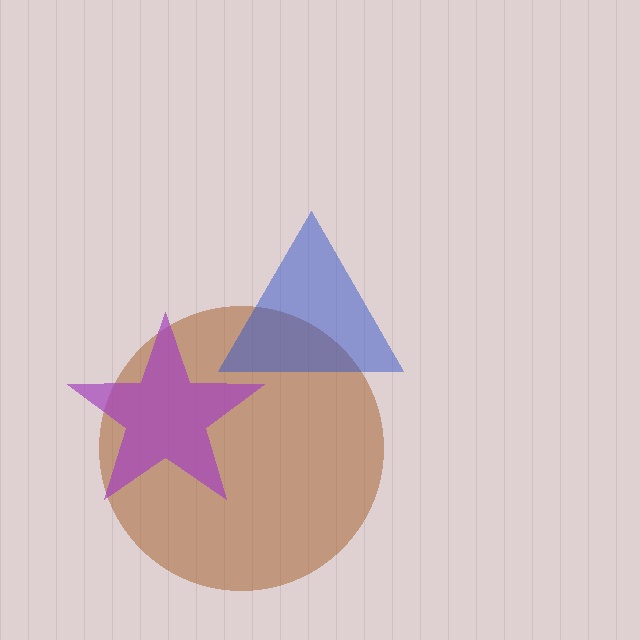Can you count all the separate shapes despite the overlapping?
Yes, there are 3 separate shapes.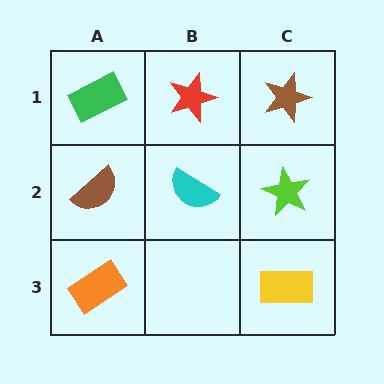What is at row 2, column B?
A cyan semicircle.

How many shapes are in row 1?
3 shapes.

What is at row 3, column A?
An orange rectangle.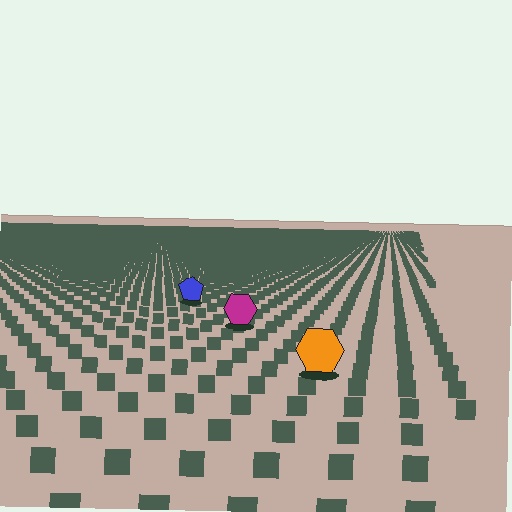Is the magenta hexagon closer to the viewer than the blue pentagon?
Yes. The magenta hexagon is closer — you can tell from the texture gradient: the ground texture is coarser near it.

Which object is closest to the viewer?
The orange hexagon is closest. The texture marks near it are larger and more spread out.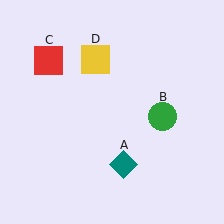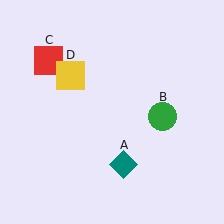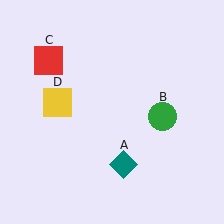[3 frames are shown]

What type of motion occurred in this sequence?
The yellow square (object D) rotated counterclockwise around the center of the scene.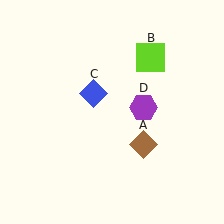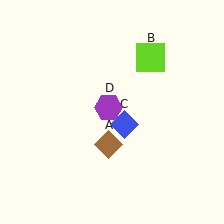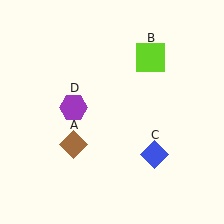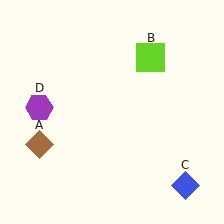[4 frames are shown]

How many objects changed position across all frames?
3 objects changed position: brown diamond (object A), blue diamond (object C), purple hexagon (object D).